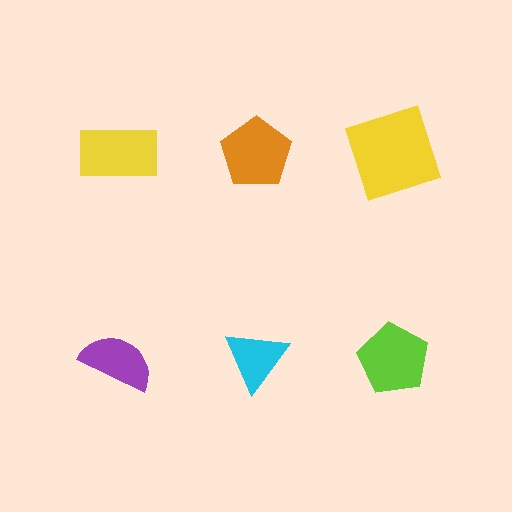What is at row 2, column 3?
A lime pentagon.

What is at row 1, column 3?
A yellow square.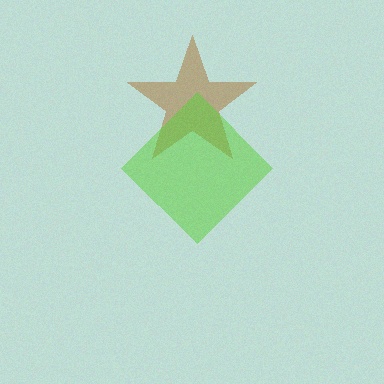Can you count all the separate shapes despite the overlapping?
Yes, there are 2 separate shapes.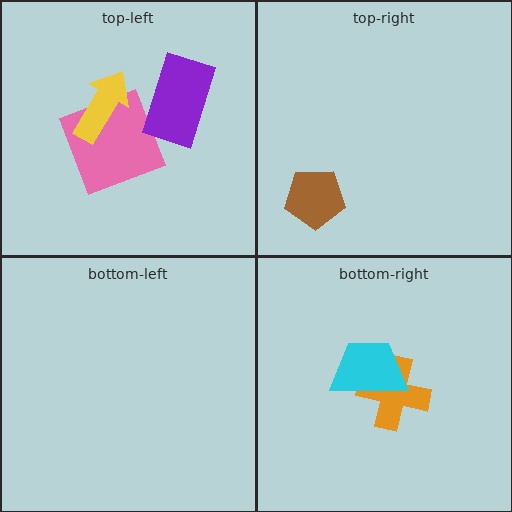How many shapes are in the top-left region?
3.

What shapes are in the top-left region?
The pink square, the yellow arrow, the purple rectangle.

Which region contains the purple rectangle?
The top-left region.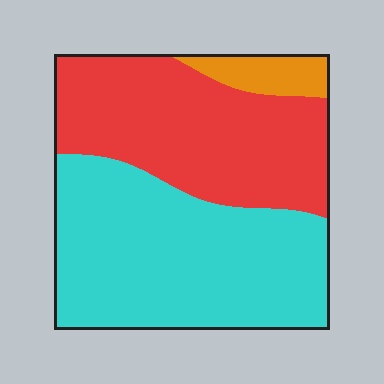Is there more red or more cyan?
Cyan.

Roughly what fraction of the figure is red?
Red covers roughly 40% of the figure.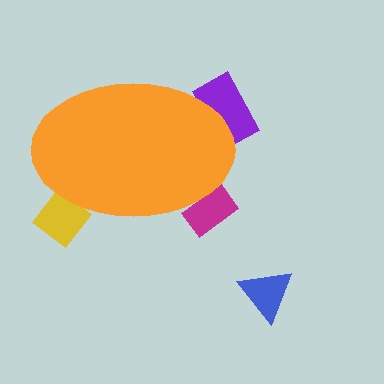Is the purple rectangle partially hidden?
Yes, the purple rectangle is partially hidden behind the orange ellipse.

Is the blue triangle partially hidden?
No, the blue triangle is fully visible.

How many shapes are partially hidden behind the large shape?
3 shapes are partially hidden.